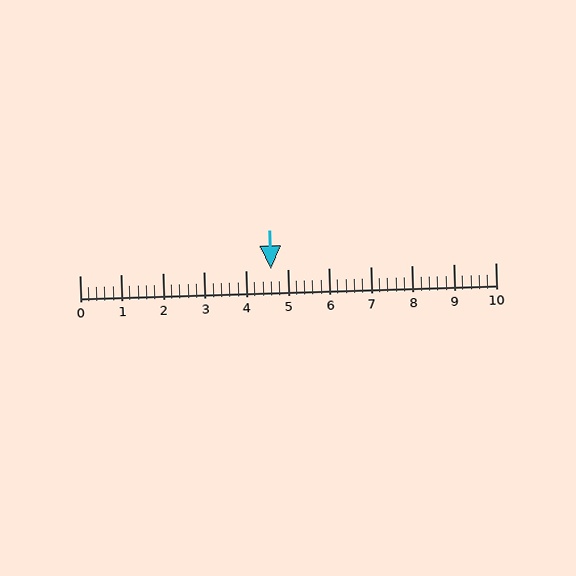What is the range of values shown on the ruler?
The ruler shows values from 0 to 10.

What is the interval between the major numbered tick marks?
The major tick marks are spaced 1 units apart.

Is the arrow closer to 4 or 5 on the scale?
The arrow is closer to 5.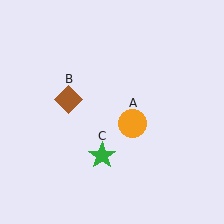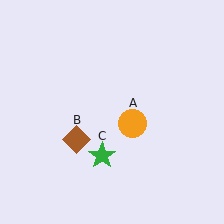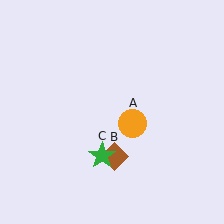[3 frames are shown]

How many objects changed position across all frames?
1 object changed position: brown diamond (object B).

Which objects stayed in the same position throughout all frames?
Orange circle (object A) and green star (object C) remained stationary.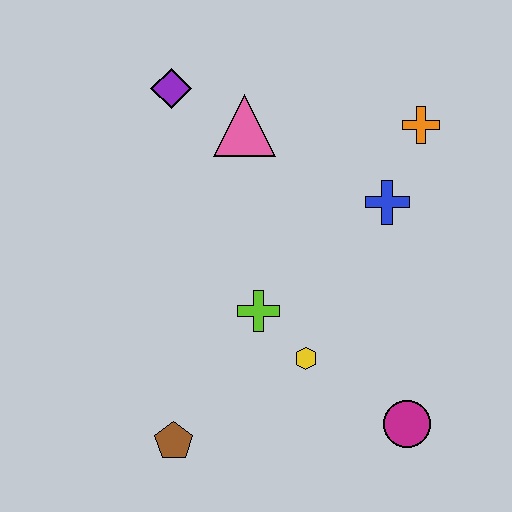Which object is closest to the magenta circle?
The yellow hexagon is closest to the magenta circle.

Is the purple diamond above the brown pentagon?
Yes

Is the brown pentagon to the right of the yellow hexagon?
No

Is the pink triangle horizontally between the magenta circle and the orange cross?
No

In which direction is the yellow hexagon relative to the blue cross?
The yellow hexagon is below the blue cross.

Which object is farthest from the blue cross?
The brown pentagon is farthest from the blue cross.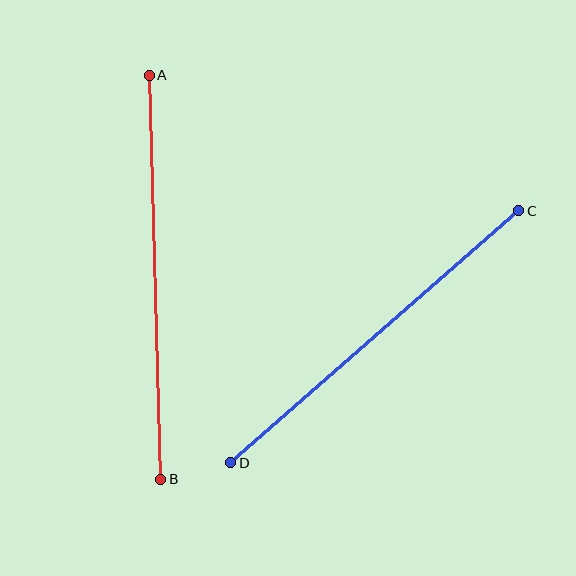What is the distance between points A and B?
The distance is approximately 405 pixels.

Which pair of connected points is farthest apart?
Points A and B are farthest apart.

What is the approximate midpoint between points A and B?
The midpoint is at approximately (155, 277) pixels.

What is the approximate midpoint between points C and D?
The midpoint is at approximately (375, 337) pixels.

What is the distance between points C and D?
The distance is approximately 383 pixels.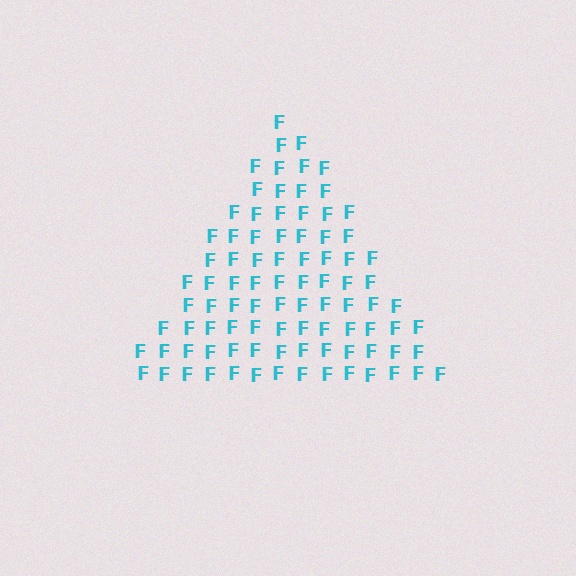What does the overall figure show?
The overall figure shows a triangle.